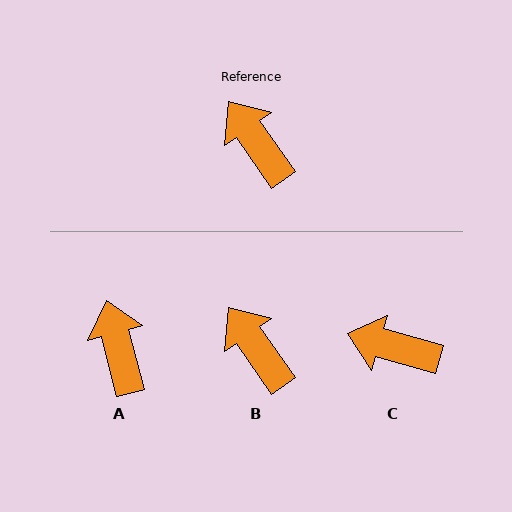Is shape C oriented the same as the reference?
No, it is off by about 40 degrees.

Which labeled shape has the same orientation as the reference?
B.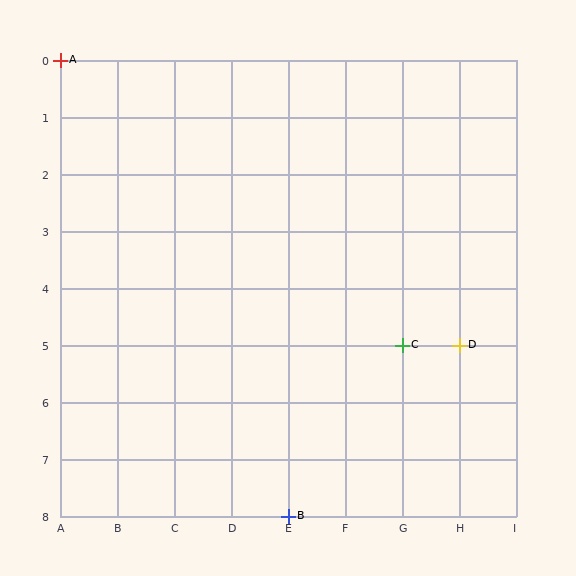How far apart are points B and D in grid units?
Points B and D are 3 columns and 3 rows apart (about 4.2 grid units diagonally).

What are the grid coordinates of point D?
Point D is at grid coordinates (H, 5).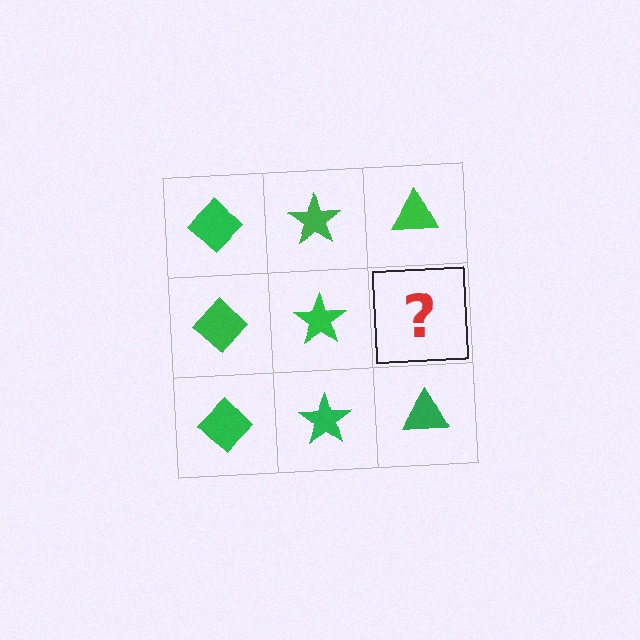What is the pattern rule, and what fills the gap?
The rule is that each column has a consistent shape. The gap should be filled with a green triangle.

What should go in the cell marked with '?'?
The missing cell should contain a green triangle.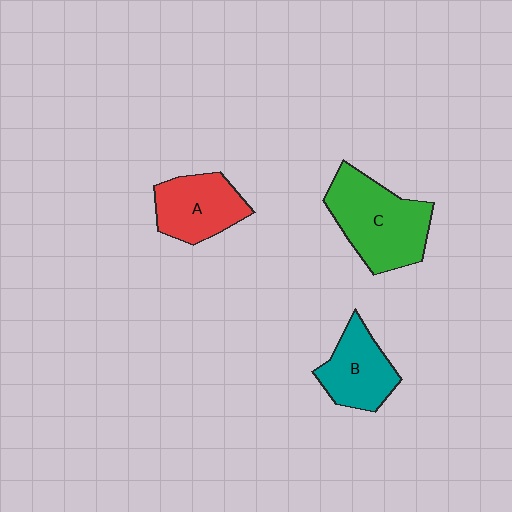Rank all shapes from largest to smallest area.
From largest to smallest: C (green), A (red), B (teal).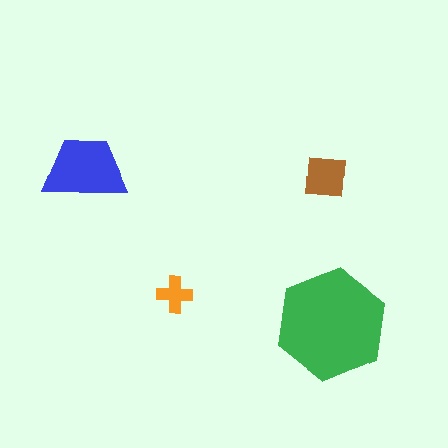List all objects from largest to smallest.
The green hexagon, the blue trapezoid, the brown square, the orange cross.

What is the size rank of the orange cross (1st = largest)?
4th.